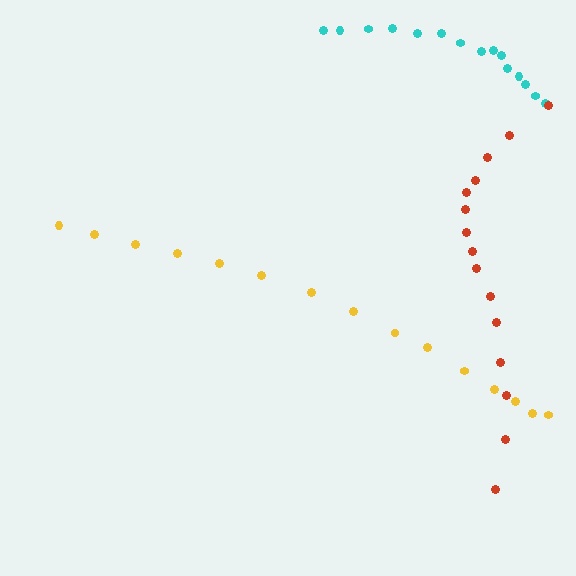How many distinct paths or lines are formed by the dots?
There are 3 distinct paths.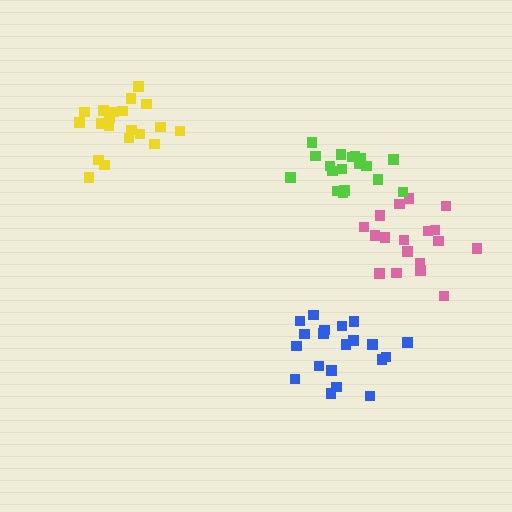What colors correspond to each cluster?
The clusters are colored: blue, pink, yellow, lime.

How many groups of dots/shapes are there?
There are 4 groups.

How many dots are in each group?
Group 1: 20 dots, Group 2: 18 dots, Group 3: 20 dots, Group 4: 18 dots (76 total).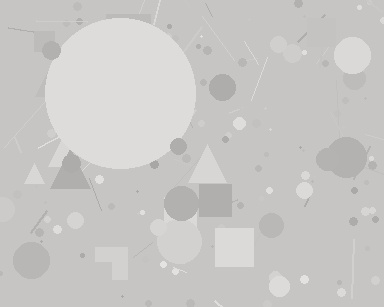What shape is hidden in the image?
A circle is hidden in the image.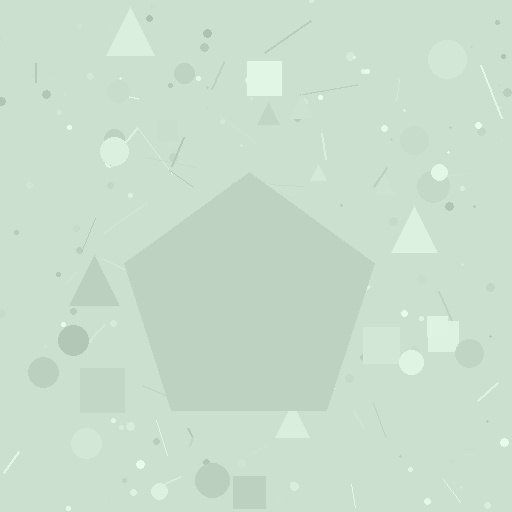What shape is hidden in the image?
A pentagon is hidden in the image.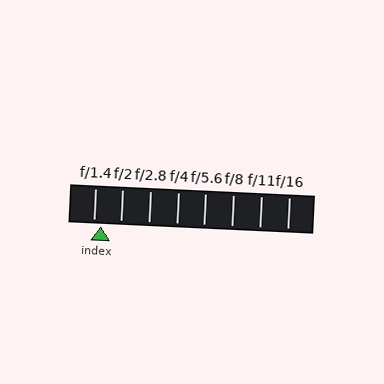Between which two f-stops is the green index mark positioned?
The index mark is between f/1.4 and f/2.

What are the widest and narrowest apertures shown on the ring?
The widest aperture shown is f/1.4 and the narrowest is f/16.